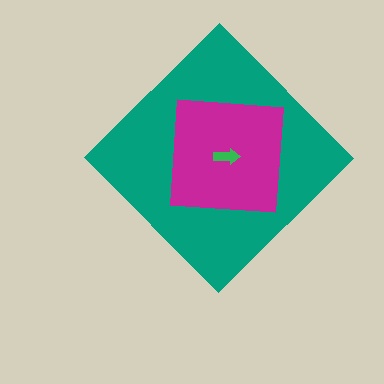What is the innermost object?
The green arrow.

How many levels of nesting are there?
3.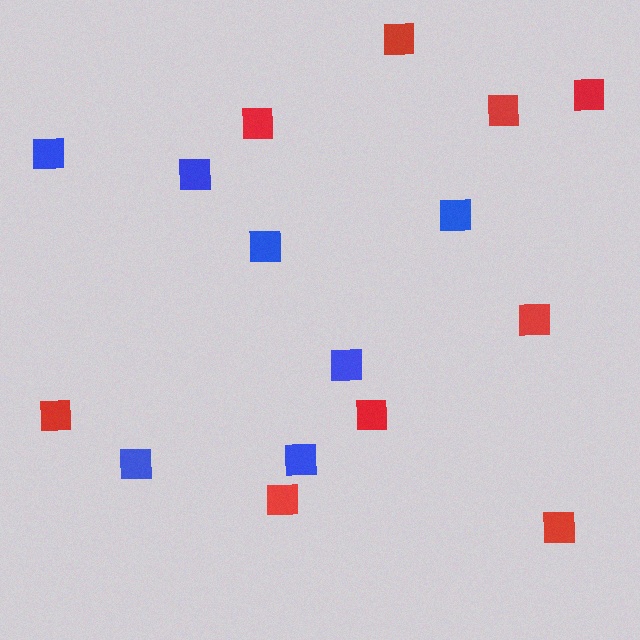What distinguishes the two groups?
There are 2 groups: one group of red squares (9) and one group of blue squares (7).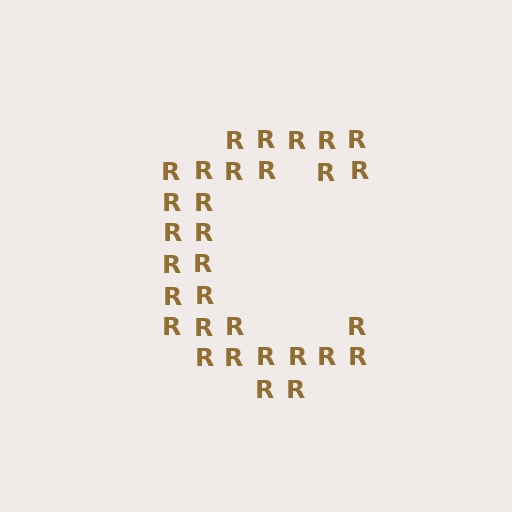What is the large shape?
The large shape is the letter C.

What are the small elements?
The small elements are letter R's.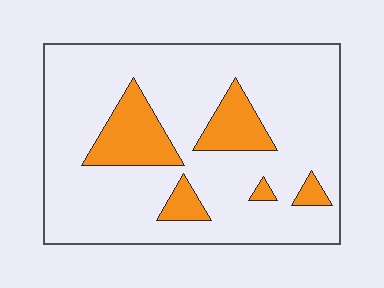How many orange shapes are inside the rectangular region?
5.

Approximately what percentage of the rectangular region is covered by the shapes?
Approximately 15%.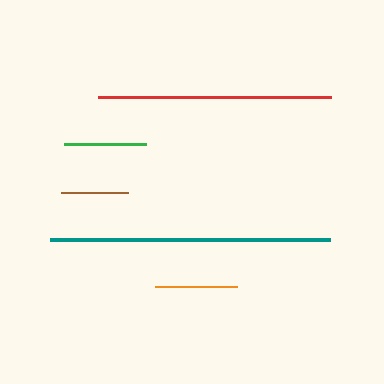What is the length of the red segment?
The red segment is approximately 233 pixels long.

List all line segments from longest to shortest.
From longest to shortest: teal, red, green, orange, brown.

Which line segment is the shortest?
The brown line is the shortest at approximately 67 pixels.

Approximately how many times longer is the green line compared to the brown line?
The green line is approximately 1.2 times the length of the brown line.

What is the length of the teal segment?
The teal segment is approximately 280 pixels long.